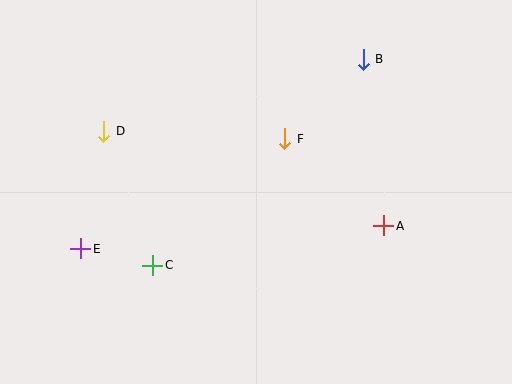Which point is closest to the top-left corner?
Point D is closest to the top-left corner.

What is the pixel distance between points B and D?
The distance between B and D is 269 pixels.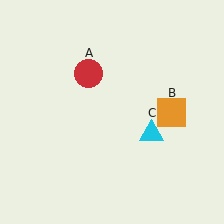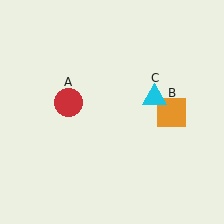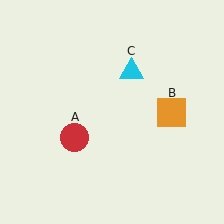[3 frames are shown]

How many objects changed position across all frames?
2 objects changed position: red circle (object A), cyan triangle (object C).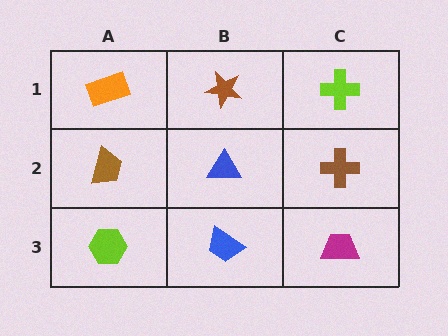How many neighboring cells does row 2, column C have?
3.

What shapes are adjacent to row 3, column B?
A blue triangle (row 2, column B), a lime hexagon (row 3, column A), a magenta trapezoid (row 3, column C).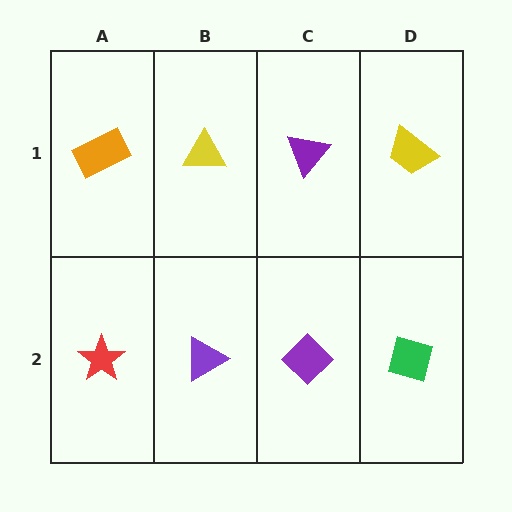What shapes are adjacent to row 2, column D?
A yellow trapezoid (row 1, column D), a purple diamond (row 2, column C).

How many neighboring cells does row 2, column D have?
2.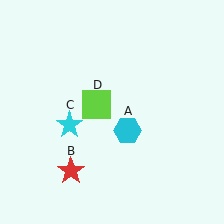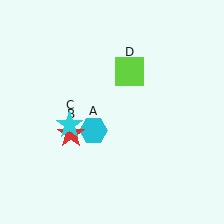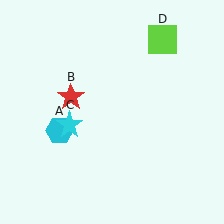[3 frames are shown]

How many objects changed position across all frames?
3 objects changed position: cyan hexagon (object A), red star (object B), lime square (object D).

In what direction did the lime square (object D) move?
The lime square (object D) moved up and to the right.